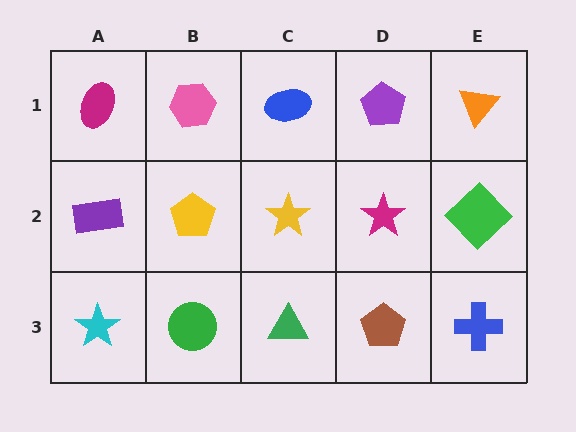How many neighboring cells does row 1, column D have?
3.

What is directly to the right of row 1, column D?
An orange triangle.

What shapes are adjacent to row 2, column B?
A pink hexagon (row 1, column B), a green circle (row 3, column B), a purple rectangle (row 2, column A), a yellow star (row 2, column C).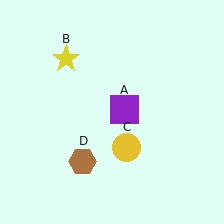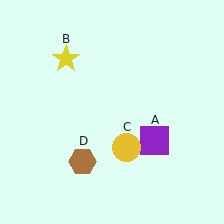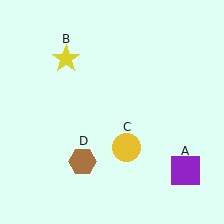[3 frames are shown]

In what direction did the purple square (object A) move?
The purple square (object A) moved down and to the right.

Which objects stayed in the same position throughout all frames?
Yellow star (object B) and yellow circle (object C) and brown hexagon (object D) remained stationary.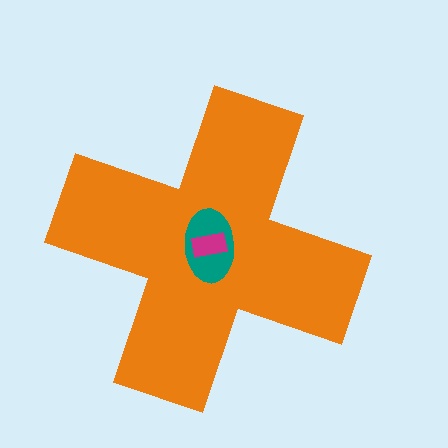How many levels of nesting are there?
3.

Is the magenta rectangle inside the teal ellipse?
Yes.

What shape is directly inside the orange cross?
The teal ellipse.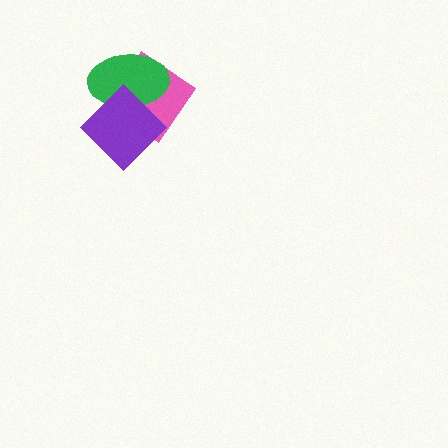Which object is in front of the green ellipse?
The purple diamond is in front of the green ellipse.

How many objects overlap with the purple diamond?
2 objects overlap with the purple diamond.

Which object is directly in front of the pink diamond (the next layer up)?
The green ellipse is directly in front of the pink diamond.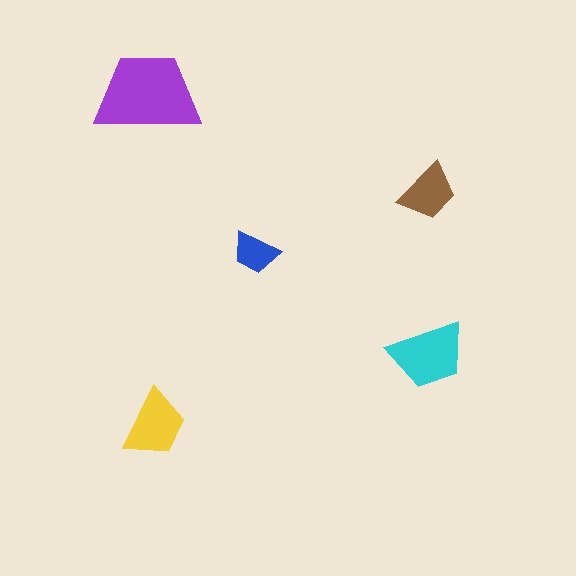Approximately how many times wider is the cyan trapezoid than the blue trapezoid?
About 1.5 times wider.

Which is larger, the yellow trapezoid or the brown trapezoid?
The yellow one.